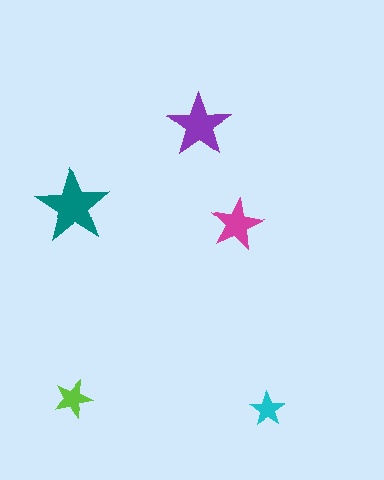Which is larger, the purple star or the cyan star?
The purple one.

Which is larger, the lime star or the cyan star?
The lime one.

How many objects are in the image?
There are 5 objects in the image.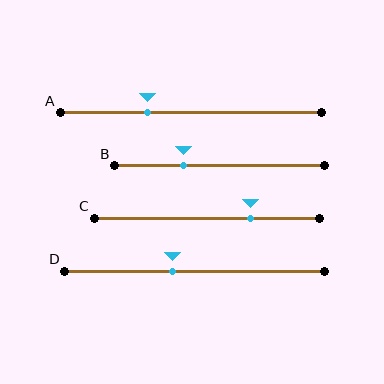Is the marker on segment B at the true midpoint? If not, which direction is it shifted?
No, the marker on segment B is shifted to the left by about 17% of the segment length.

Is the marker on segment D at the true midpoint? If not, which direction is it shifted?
No, the marker on segment D is shifted to the left by about 8% of the segment length.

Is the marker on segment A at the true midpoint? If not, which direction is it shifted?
No, the marker on segment A is shifted to the left by about 17% of the segment length.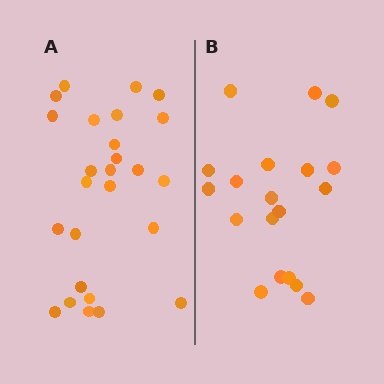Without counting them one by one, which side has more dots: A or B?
Region A (the left region) has more dots.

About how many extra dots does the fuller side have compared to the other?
Region A has roughly 8 or so more dots than region B.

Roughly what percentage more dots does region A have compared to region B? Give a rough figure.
About 35% more.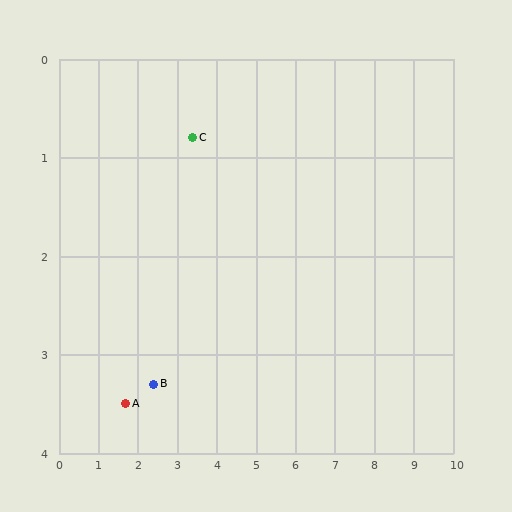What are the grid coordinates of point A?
Point A is at approximately (1.7, 3.5).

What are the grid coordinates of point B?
Point B is at approximately (2.4, 3.3).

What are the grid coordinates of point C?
Point C is at approximately (3.4, 0.8).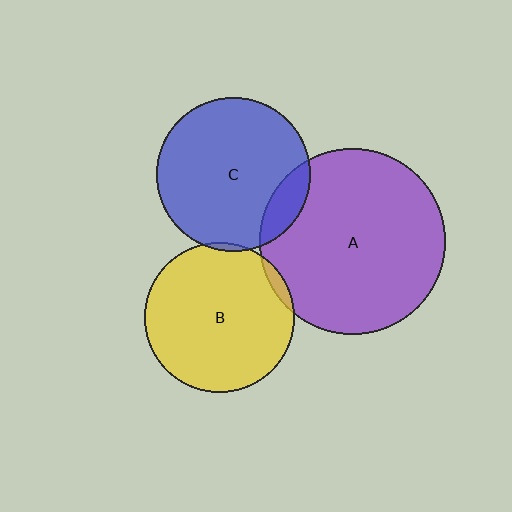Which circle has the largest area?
Circle A (purple).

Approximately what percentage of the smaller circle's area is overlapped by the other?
Approximately 5%.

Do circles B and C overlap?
Yes.